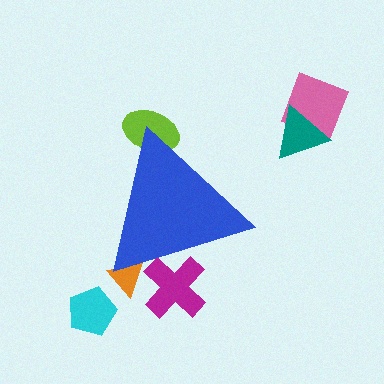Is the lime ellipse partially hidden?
Yes, the lime ellipse is partially hidden behind the blue triangle.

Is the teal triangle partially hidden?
No, the teal triangle is fully visible.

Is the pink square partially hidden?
No, the pink square is fully visible.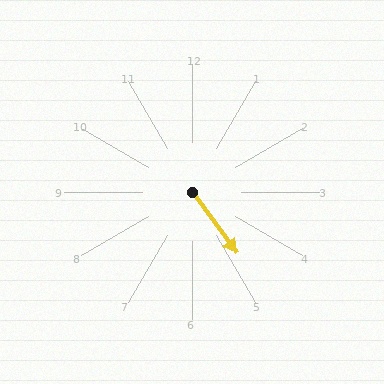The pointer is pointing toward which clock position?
Roughly 5 o'clock.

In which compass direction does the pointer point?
Southeast.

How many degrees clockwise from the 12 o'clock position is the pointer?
Approximately 144 degrees.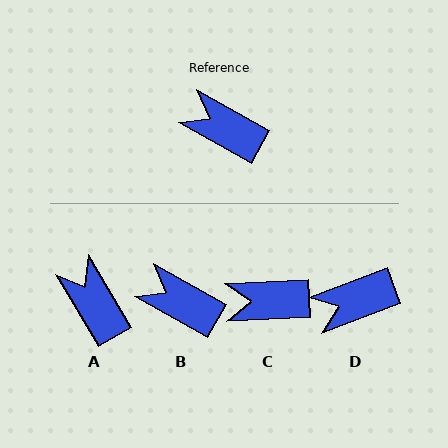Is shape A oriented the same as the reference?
No, it is off by about 30 degrees.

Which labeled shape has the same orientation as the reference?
B.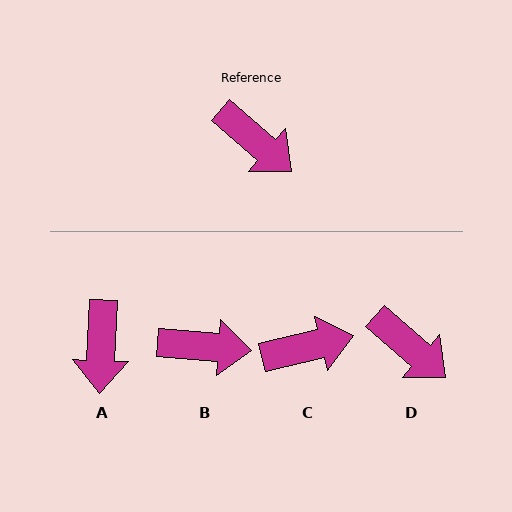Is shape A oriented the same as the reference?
No, it is off by about 52 degrees.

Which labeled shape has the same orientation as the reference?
D.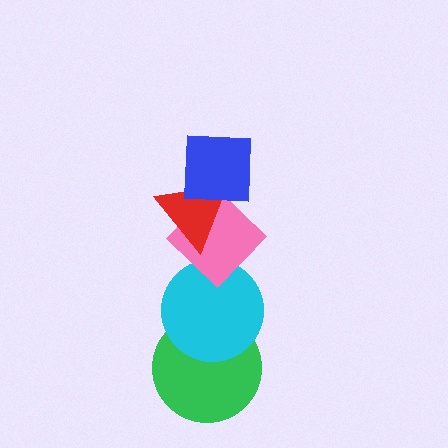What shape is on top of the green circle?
The cyan circle is on top of the green circle.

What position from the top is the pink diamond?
The pink diamond is 3rd from the top.